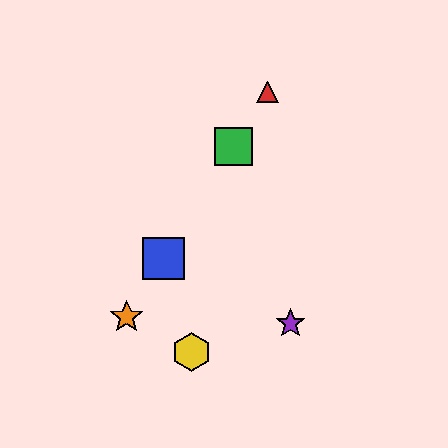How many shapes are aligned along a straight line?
4 shapes (the red triangle, the blue square, the green square, the orange star) are aligned along a straight line.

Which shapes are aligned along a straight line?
The red triangle, the blue square, the green square, the orange star are aligned along a straight line.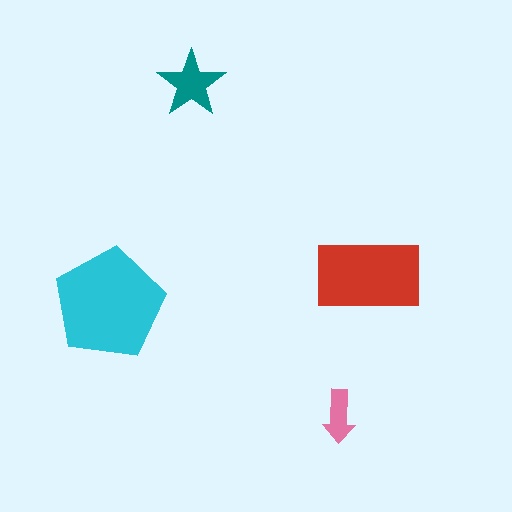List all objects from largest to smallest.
The cyan pentagon, the red rectangle, the teal star, the pink arrow.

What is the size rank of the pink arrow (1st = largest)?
4th.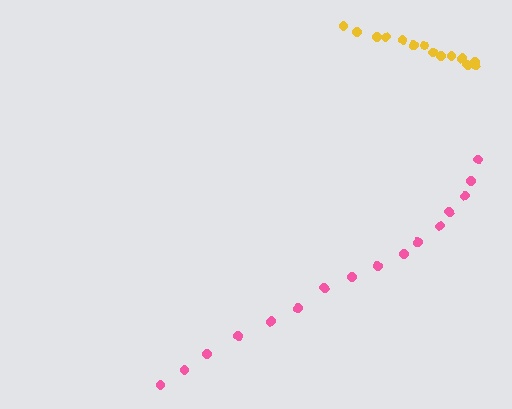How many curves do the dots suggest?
There are 2 distinct paths.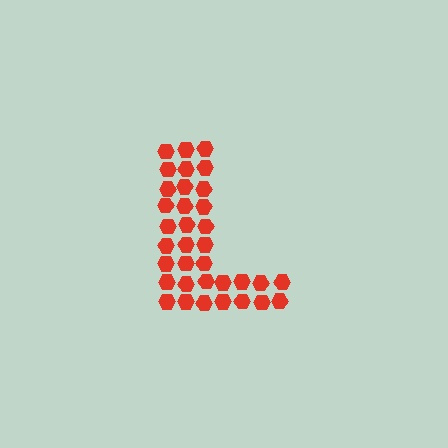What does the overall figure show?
The overall figure shows the letter L.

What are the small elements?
The small elements are hexagons.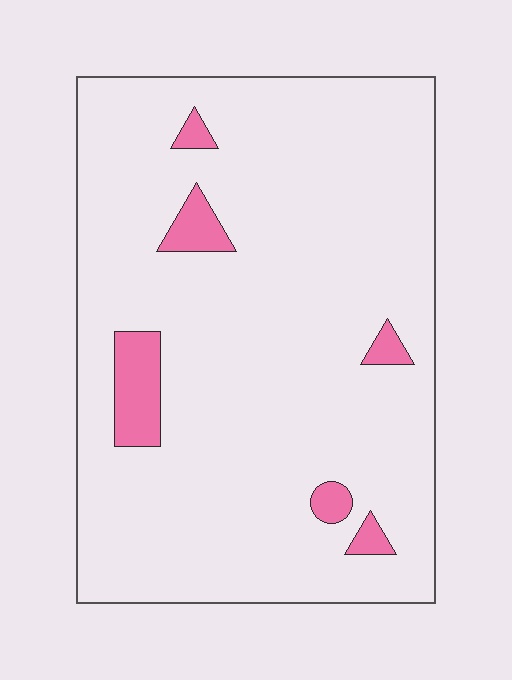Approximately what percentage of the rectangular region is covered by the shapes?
Approximately 5%.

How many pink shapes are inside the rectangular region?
6.